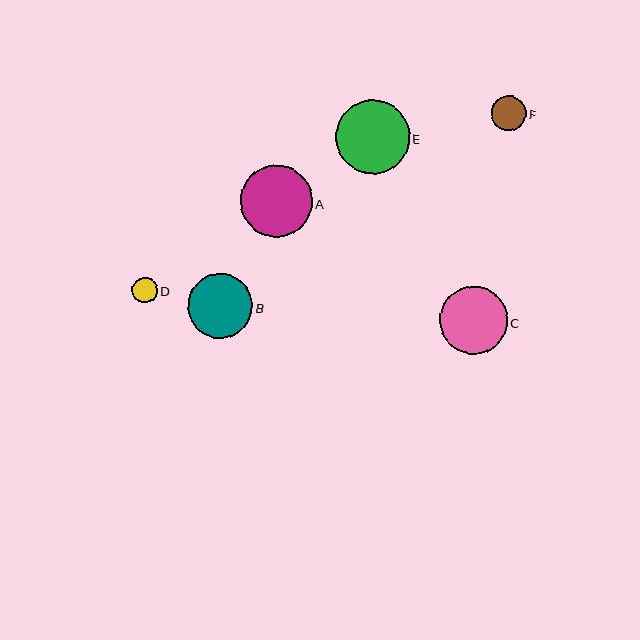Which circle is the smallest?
Circle D is the smallest with a size of approximately 26 pixels.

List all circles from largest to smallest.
From largest to smallest: E, A, C, B, F, D.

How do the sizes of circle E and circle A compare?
Circle E and circle A are approximately the same size.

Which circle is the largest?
Circle E is the largest with a size of approximately 74 pixels.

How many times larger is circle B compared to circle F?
Circle B is approximately 1.8 times the size of circle F.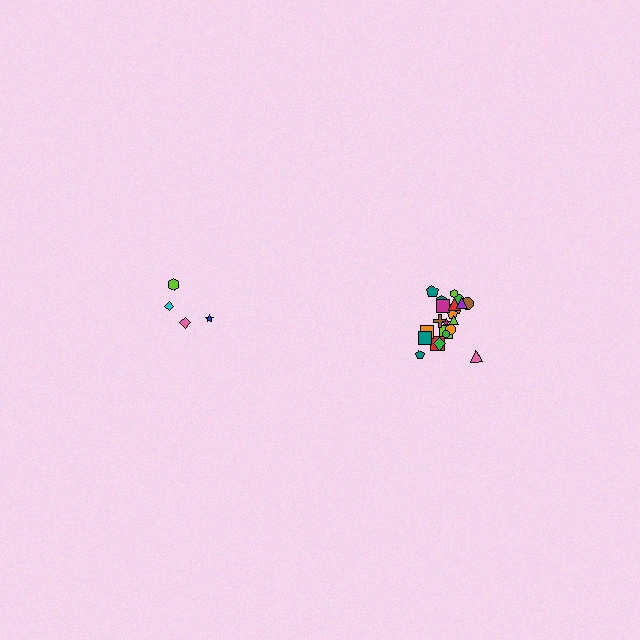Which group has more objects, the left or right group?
The right group.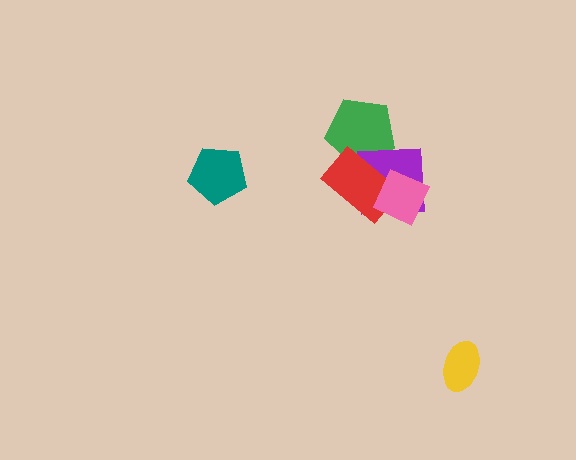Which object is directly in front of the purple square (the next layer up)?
The red rectangle is directly in front of the purple square.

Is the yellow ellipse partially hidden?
No, no other shape covers it.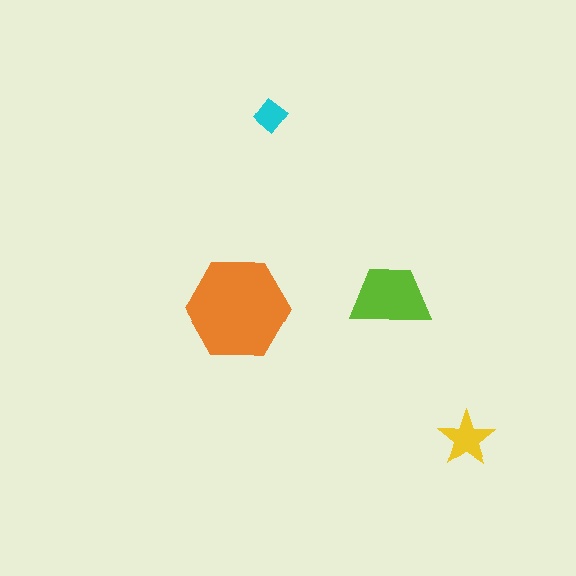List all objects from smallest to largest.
The cyan diamond, the yellow star, the lime trapezoid, the orange hexagon.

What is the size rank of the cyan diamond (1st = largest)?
4th.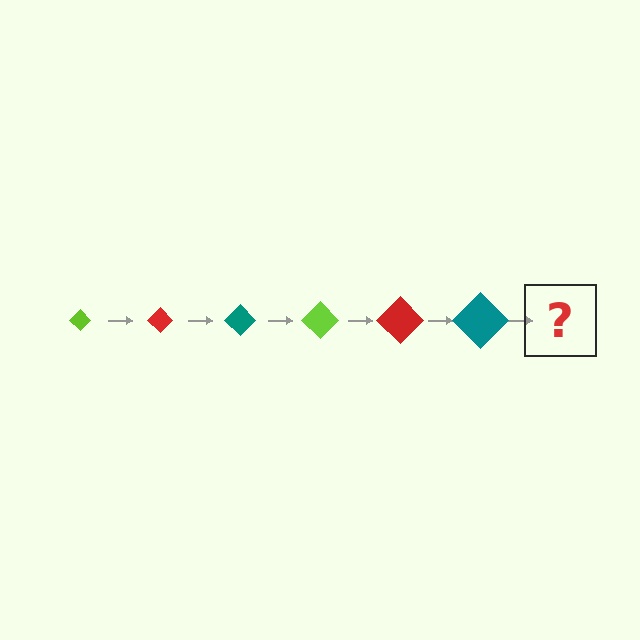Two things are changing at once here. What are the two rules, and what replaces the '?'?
The two rules are that the diamond grows larger each step and the color cycles through lime, red, and teal. The '?' should be a lime diamond, larger than the previous one.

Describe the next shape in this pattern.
It should be a lime diamond, larger than the previous one.